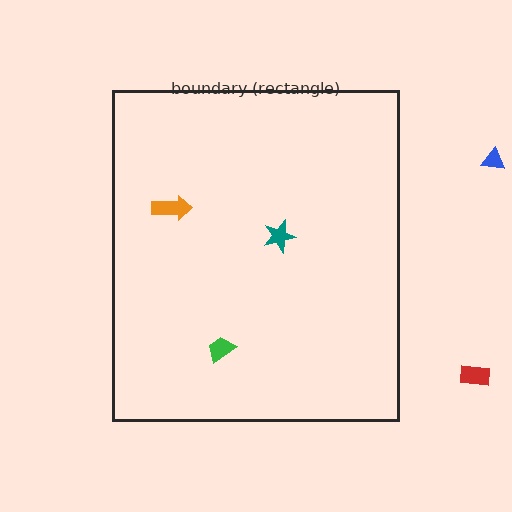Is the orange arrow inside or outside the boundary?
Inside.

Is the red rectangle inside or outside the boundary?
Outside.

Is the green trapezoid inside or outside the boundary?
Inside.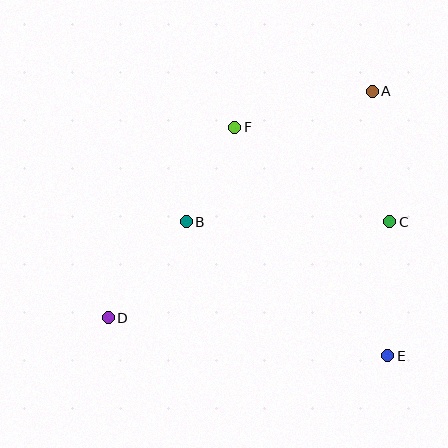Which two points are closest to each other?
Points B and F are closest to each other.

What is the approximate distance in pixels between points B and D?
The distance between B and D is approximately 124 pixels.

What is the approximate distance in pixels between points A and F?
The distance between A and F is approximately 142 pixels.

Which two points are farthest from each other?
Points A and D are farthest from each other.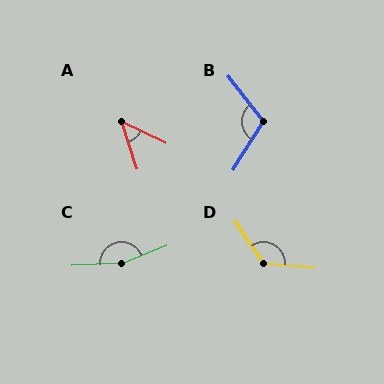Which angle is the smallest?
A, at approximately 46 degrees.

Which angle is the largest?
C, at approximately 161 degrees.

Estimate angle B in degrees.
Approximately 110 degrees.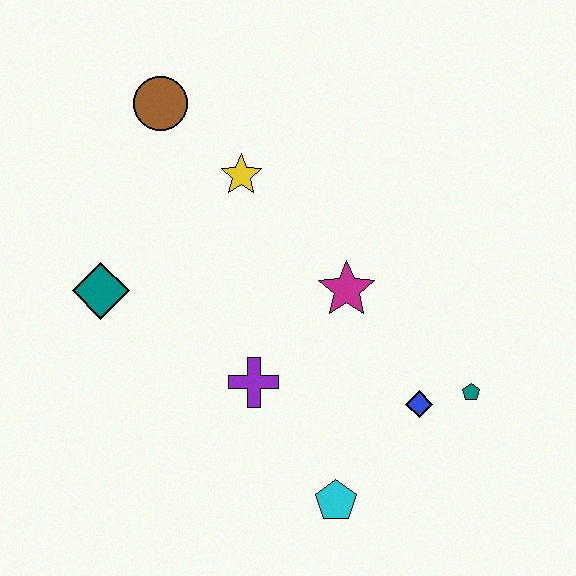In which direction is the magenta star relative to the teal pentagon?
The magenta star is to the left of the teal pentagon.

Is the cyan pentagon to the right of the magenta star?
No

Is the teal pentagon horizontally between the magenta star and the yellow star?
No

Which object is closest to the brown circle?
The yellow star is closest to the brown circle.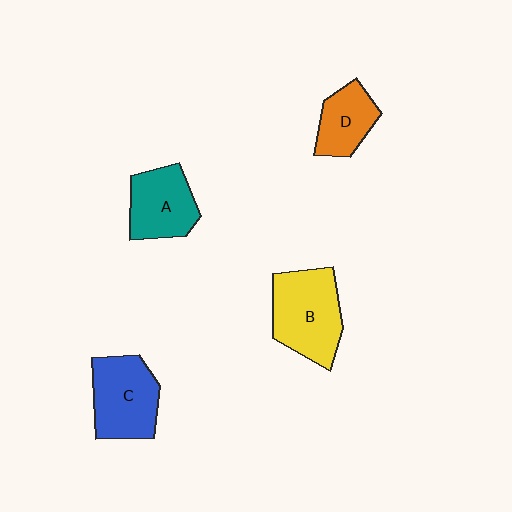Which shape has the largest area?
Shape B (yellow).